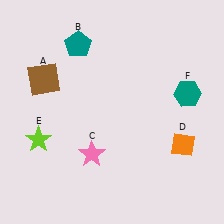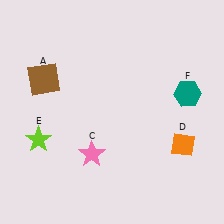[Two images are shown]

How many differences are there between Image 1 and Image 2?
There is 1 difference between the two images.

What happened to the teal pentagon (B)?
The teal pentagon (B) was removed in Image 2. It was in the top-left area of Image 1.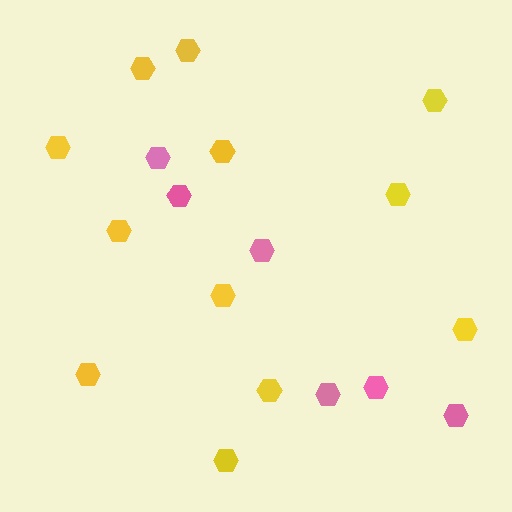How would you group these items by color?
There are 2 groups: one group of yellow hexagons (12) and one group of pink hexagons (6).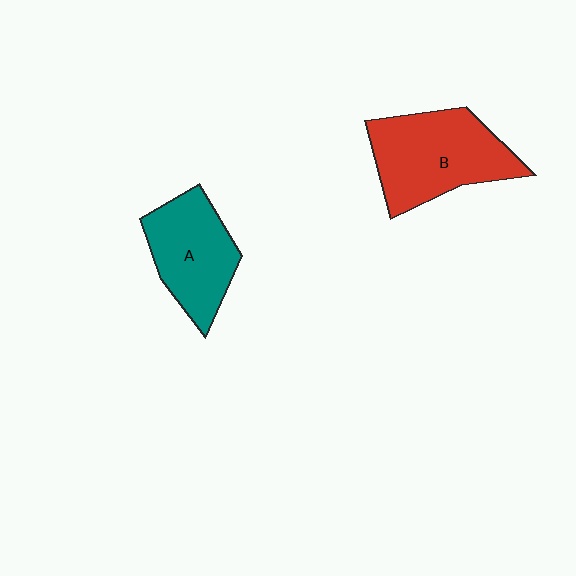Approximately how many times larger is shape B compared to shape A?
Approximately 1.3 times.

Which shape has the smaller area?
Shape A (teal).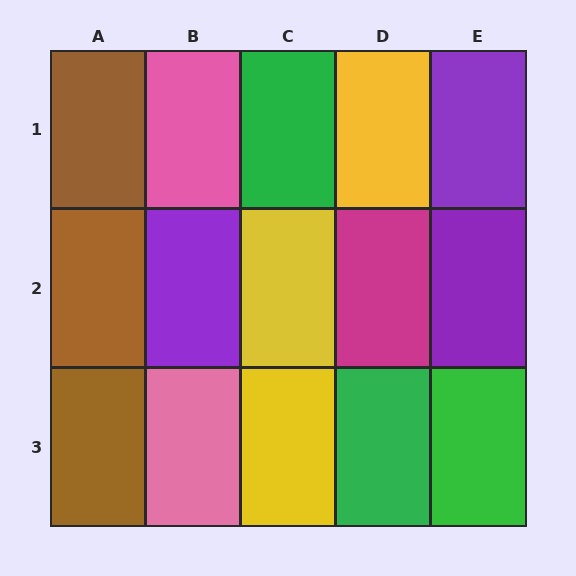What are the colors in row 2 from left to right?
Brown, purple, yellow, magenta, purple.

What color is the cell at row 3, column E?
Green.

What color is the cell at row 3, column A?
Brown.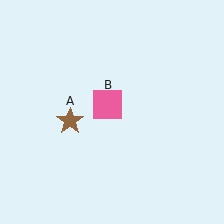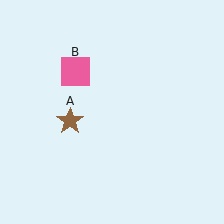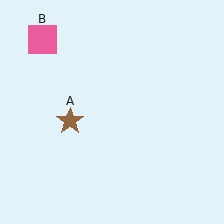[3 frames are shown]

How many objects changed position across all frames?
1 object changed position: pink square (object B).